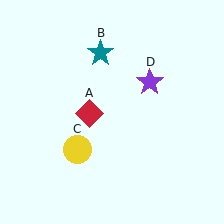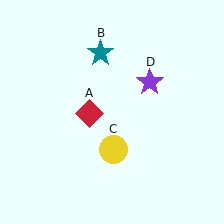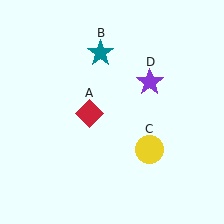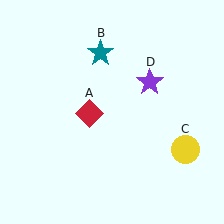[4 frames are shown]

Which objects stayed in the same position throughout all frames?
Red diamond (object A) and teal star (object B) and purple star (object D) remained stationary.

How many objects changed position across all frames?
1 object changed position: yellow circle (object C).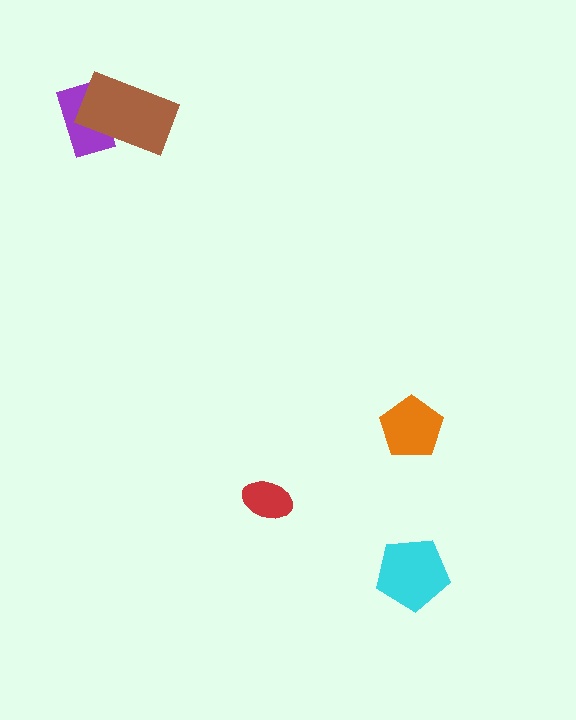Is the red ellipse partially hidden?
No, no other shape covers it.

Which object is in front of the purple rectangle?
The brown rectangle is in front of the purple rectangle.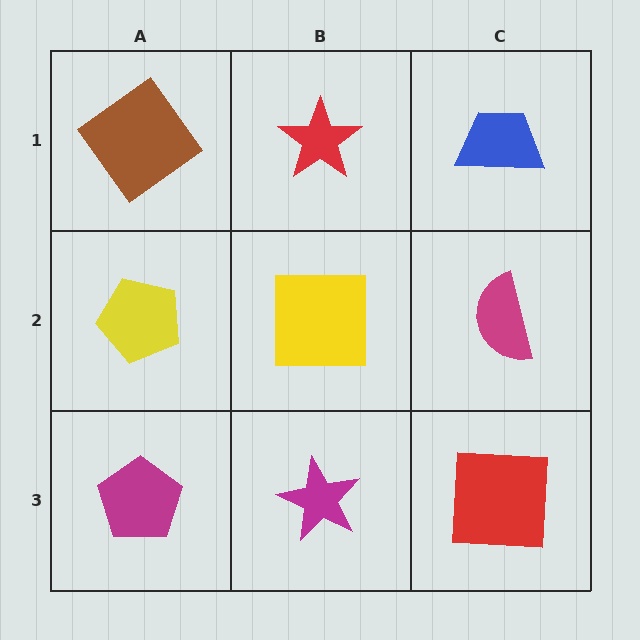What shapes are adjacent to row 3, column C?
A magenta semicircle (row 2, column C), a magenta star (row 3, column B).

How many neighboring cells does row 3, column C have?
2.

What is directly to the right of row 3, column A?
A magenta star.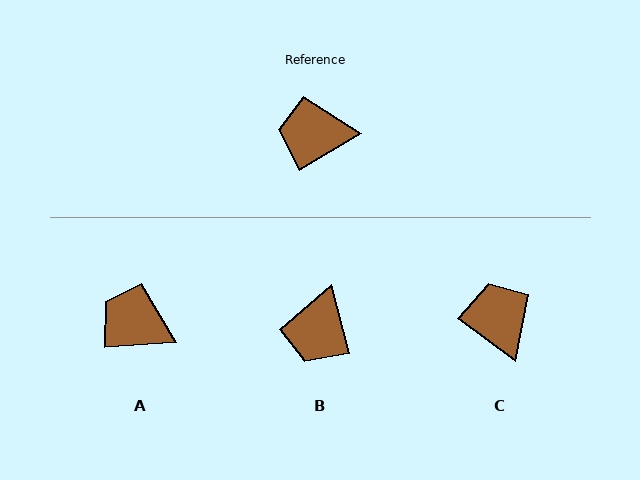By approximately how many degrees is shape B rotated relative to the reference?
Approximately 73 degrees counter-clockwise.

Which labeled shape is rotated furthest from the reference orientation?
B, about 73 degrees away.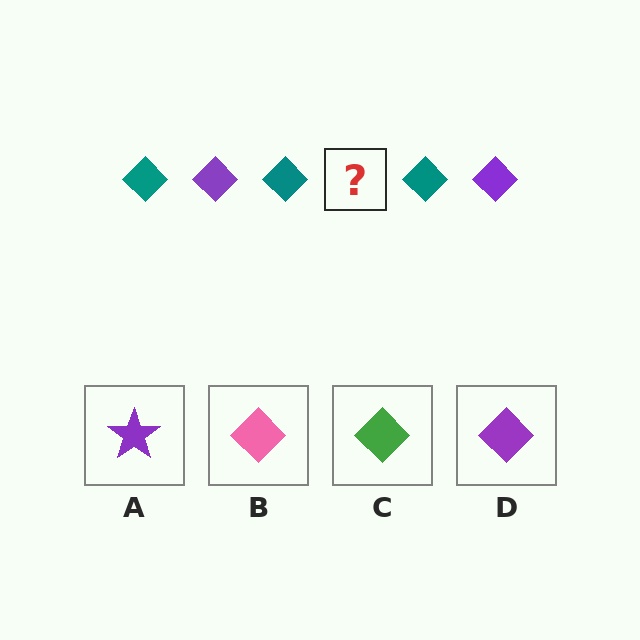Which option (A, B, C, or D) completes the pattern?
D.